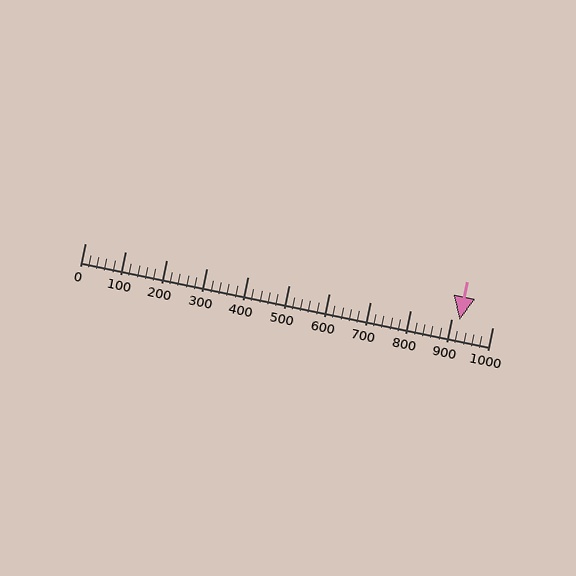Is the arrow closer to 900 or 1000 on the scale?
The arrow is closer to 900.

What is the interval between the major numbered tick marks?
The major tick marks are spaced 100 units apart.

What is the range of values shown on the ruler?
The ruler shows values from 0 to 1000.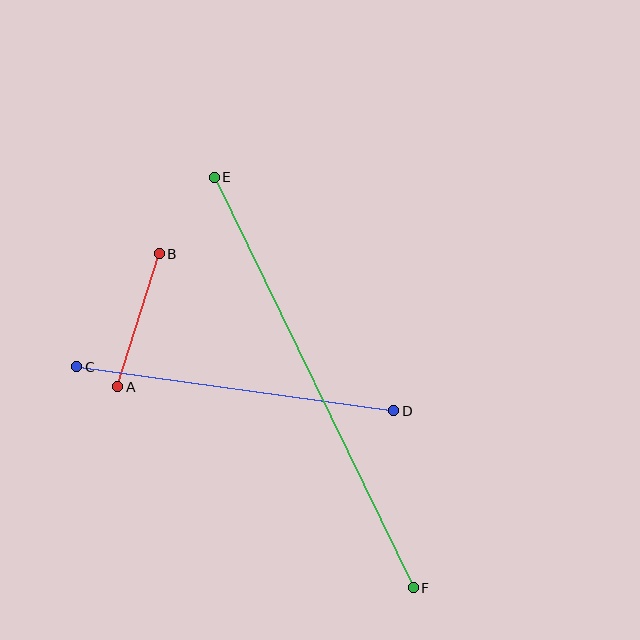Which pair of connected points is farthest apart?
Points E and F are farthest apart.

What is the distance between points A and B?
The distance is approximately 139 pixels.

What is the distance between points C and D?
The distance is approximately 320 pixels.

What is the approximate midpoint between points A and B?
The midpoint is at approximately (139, 320) pixels.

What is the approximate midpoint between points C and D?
The midpoint is at approximately (235, 389) pixels.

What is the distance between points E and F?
The distance is approximately 456 pixels.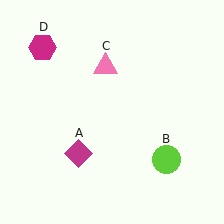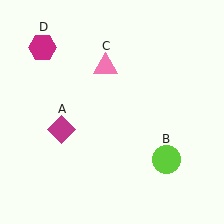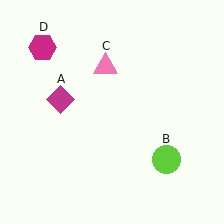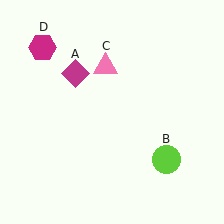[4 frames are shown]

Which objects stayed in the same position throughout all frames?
Lime circle (object B) and pink triangle (object C) and magenta hexagon (object D) remained stationary.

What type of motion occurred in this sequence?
The magenta diamond (object A) rotated clockwise around the center of the scene.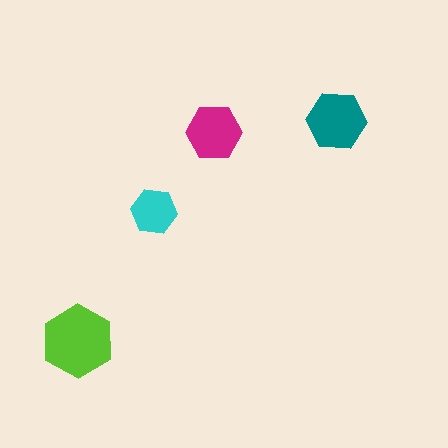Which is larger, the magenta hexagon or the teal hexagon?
The teal one.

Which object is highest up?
The teal hexagon is topmost.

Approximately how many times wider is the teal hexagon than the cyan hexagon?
About 1.5 times wider.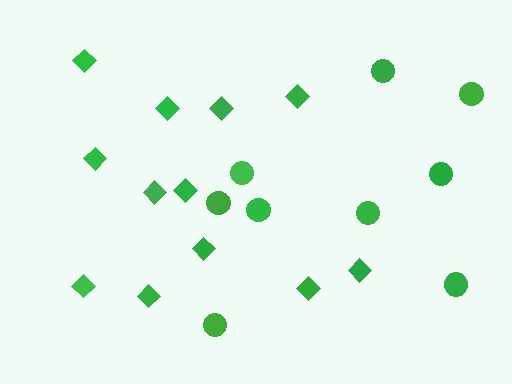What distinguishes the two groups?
There are 2 groups: one group of diamonds (12) and one group of circles (9).